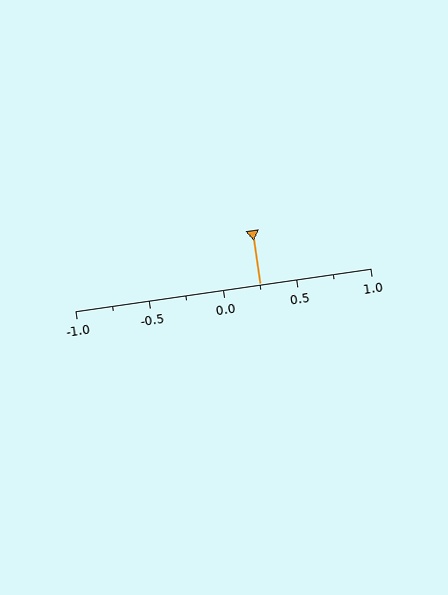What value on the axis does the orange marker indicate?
The marker indicates approximately 0.25.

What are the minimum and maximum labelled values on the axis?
The axis runs from -1.0 to 1.0.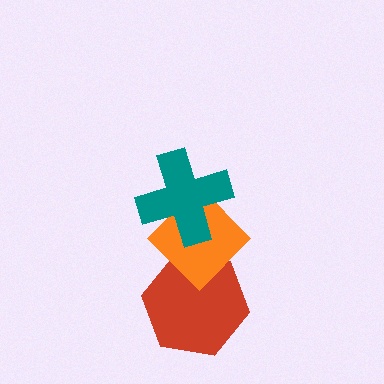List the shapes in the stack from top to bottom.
From top to bottom: the teal cross, the orange diamond, the red hexagon.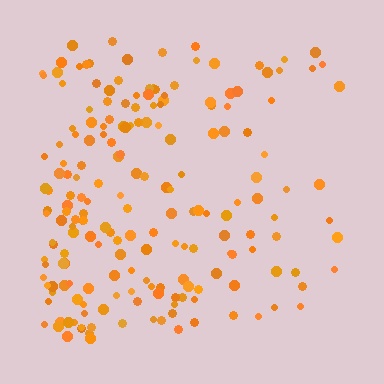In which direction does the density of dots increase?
From right to left, with the left side densest.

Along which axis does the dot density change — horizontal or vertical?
Horizontal.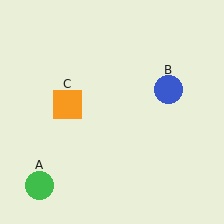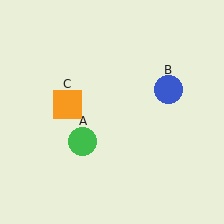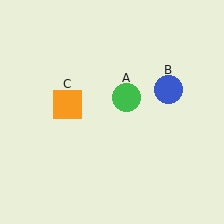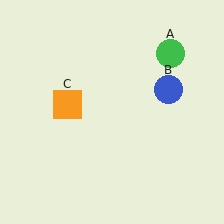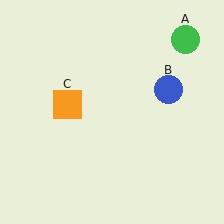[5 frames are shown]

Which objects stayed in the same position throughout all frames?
Blue circle (object B) and orange square (object C) remained stationary.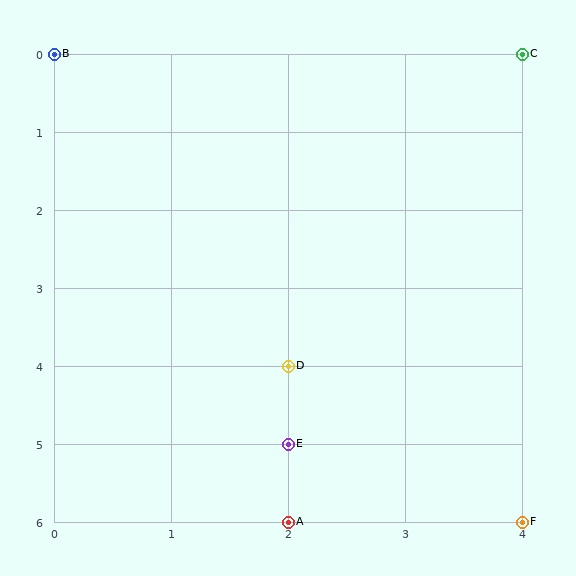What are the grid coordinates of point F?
Point F is at grid coordinates (4, 6).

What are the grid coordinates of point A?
Point A is at grid coordinates (2, 6).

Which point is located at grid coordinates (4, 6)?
Point F is at (4, 6).